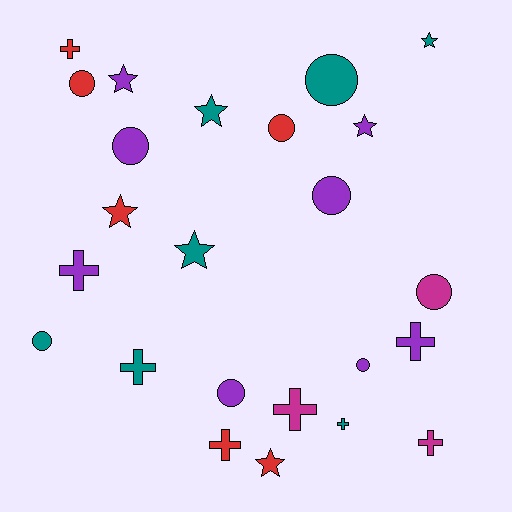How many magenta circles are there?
There is 1 magenta circle.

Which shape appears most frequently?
Circle, with 9 objects.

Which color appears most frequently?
Purple, with 8 objects.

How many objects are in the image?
There are 24 objects.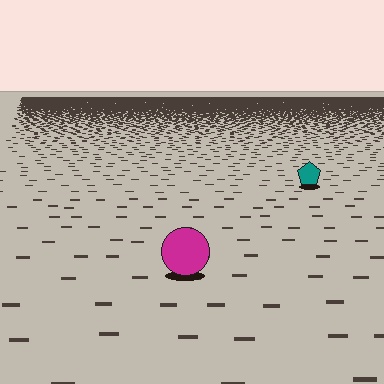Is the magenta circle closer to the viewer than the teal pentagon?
Yes. The magenta circle is closer — you can tell from the texture gradient: the ground texture is coarser near it.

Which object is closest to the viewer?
The magenta circle is closest. The texture marks near it are larger and more spread out.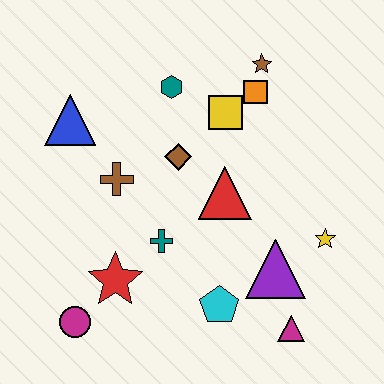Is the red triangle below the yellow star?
No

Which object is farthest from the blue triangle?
The magenta triangle is farthest from the blue triangle.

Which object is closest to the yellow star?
The purple triangle is closest to the yellow star.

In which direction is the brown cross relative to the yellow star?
The brown cross is to the left of the yellow star.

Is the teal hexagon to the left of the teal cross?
No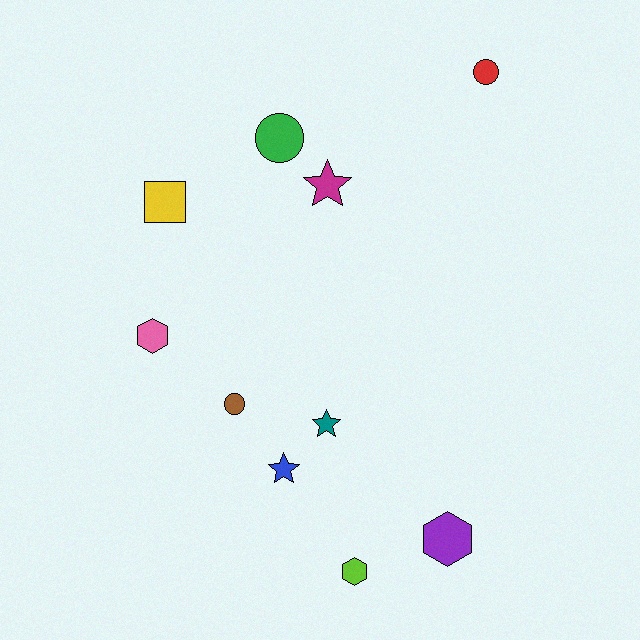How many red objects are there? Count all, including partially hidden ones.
There is 1 red object.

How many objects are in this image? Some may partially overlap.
There are 10 objects.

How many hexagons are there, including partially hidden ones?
There are 3 hexagons.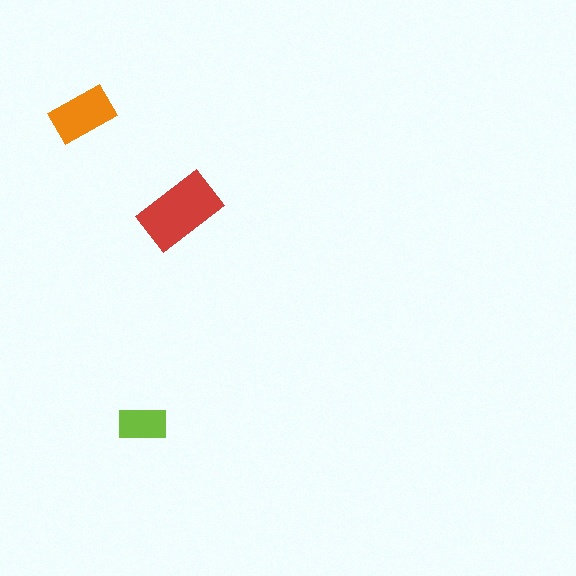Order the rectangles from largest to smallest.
the red one, the orange one, the lime one.